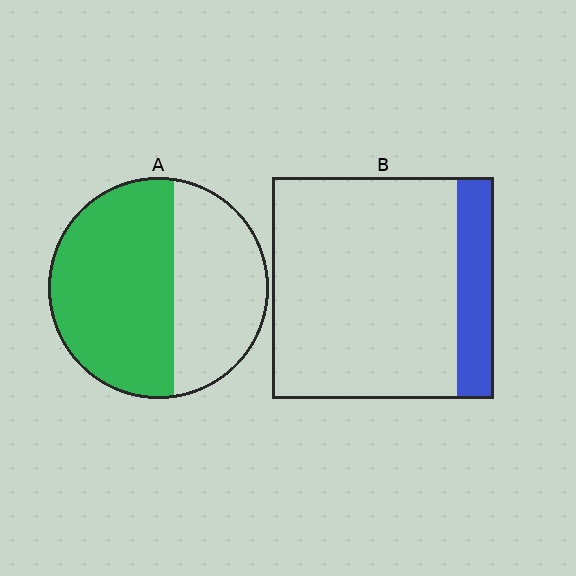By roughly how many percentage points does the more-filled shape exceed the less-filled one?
By roughly 40 percentage points (A over B).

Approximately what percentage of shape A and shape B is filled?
A is approximately 60% and B is approximately 15%.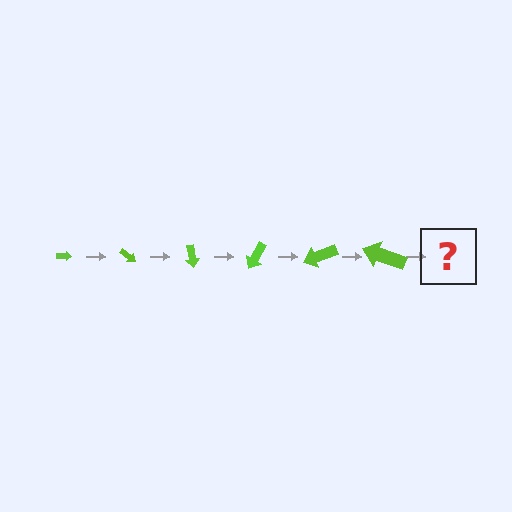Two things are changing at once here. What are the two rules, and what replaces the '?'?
The two rules are that the arrow grows larger each step and it rotates 40 degrees each step. The '?' should be an arrow, larger than the previous one and rotated 240 degrees from the start.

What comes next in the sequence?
The next element should be an arrow, larger than the previous one and rotated 240 degrees from the start.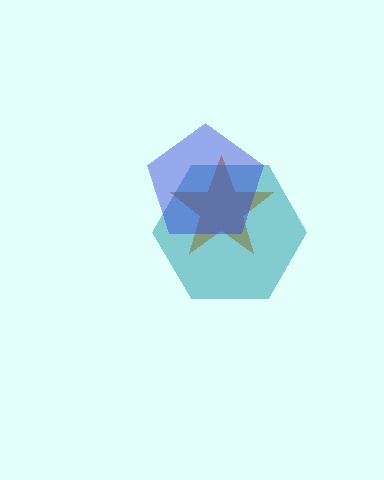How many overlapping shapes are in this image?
There are 3 overlapping shapes in the image.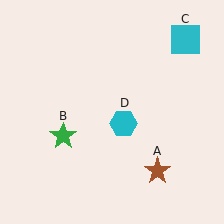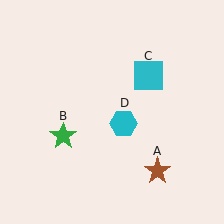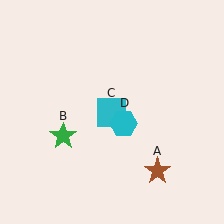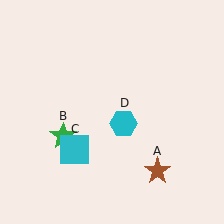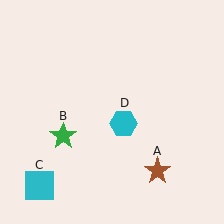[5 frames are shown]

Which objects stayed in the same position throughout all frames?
Brown star (object A) and green star (object B) and cyan hexagon (object D) remained stationary.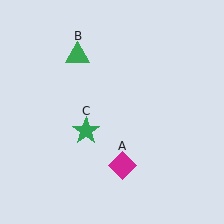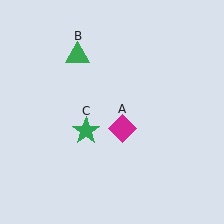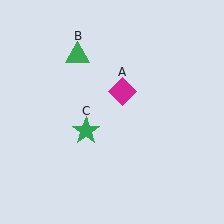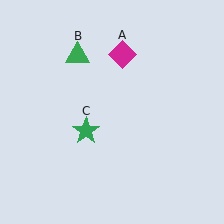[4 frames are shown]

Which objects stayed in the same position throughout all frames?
Green triangle (object B) and green star (object C) remained stationary.